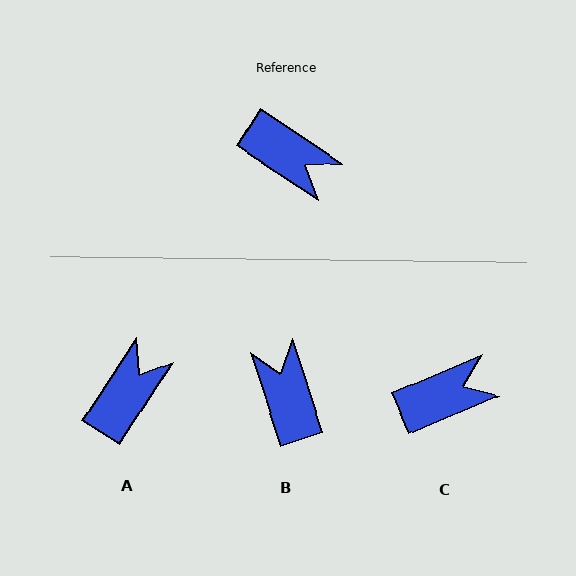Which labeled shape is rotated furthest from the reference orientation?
B, about 142 degrees away.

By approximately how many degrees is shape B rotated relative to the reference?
Approximately 142 degrees counter-clockwise.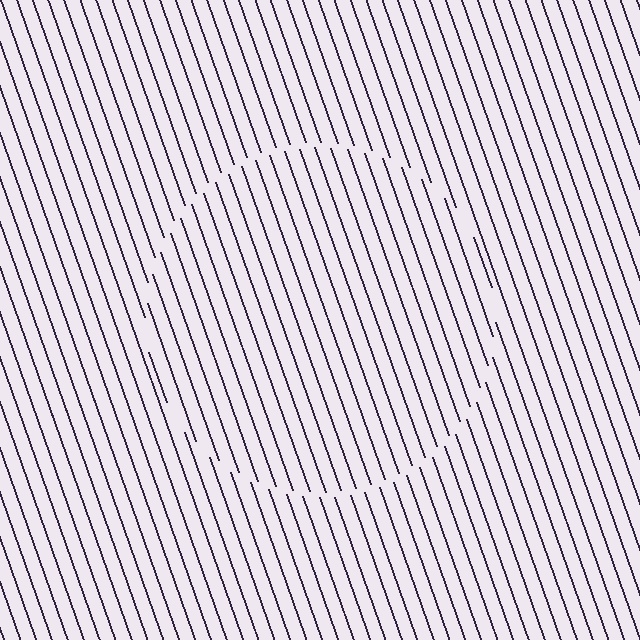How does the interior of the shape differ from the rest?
The interior of the shape contains the same grating, shifted by half a period — the contour is defined by the phase discontinuity where line-ends from the inner and outer gratings abut.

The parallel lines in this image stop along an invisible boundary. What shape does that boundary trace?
An illusory circle. The interior of the shape contains the same grating, shifted by half a period — the contour is defined by the phase discontinuity where line-ends from the inner and outer gratings abut.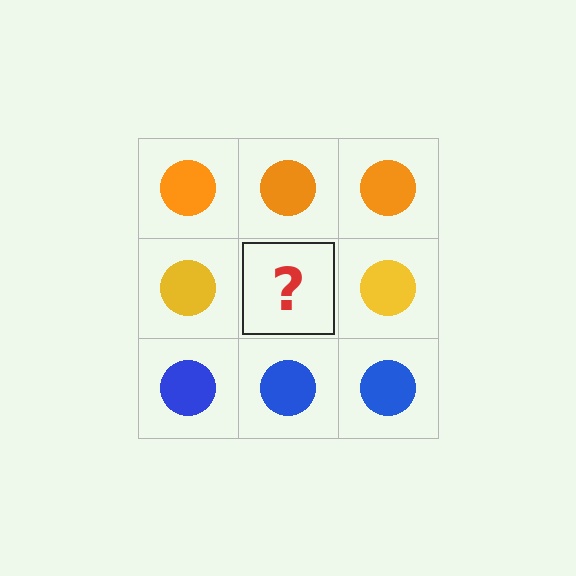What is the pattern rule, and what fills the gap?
The rule is that each row has a consistent color. The gap should be filled with a yellow circle.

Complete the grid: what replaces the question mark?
The question mark should be replaced with a yellow circle.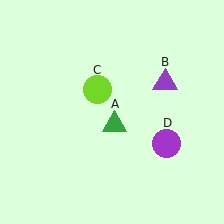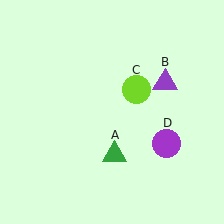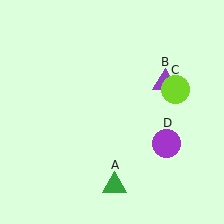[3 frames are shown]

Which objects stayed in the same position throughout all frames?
Purple triangle (object B) and purple circle (object D) remained stationary.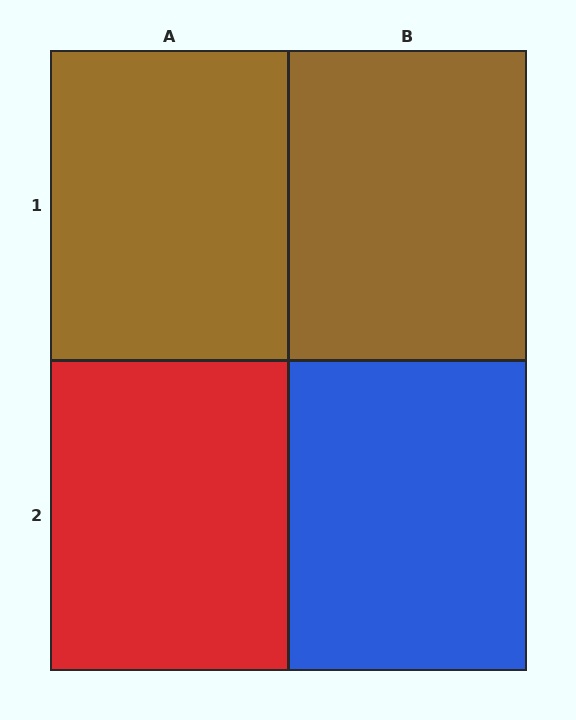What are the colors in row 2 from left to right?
Red, blue.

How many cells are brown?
2 cells are brown.